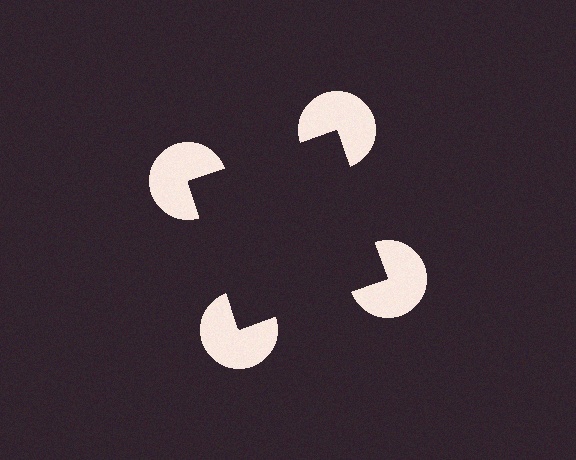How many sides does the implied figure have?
4 sides.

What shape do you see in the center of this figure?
An illusory square — its edges are inferred from the aligned wedge cuts in the pac-man discs, not physically drawn.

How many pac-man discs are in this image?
There are 4 — one at each vertex of the illusory square.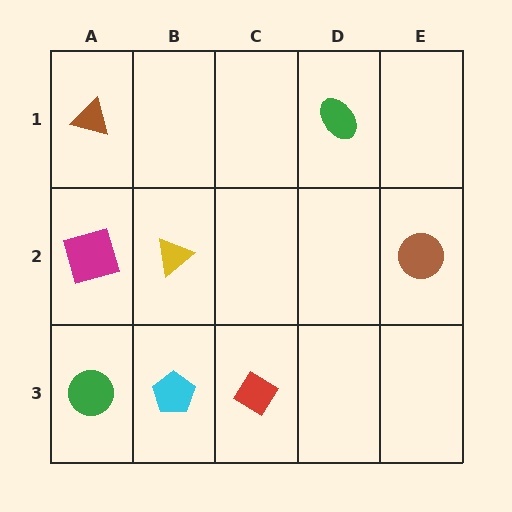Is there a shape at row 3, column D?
No, that cell is empty.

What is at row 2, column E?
A brown circle.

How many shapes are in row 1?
2 shapes.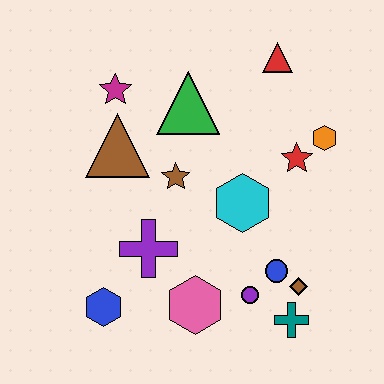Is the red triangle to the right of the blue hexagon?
Yes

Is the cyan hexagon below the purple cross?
No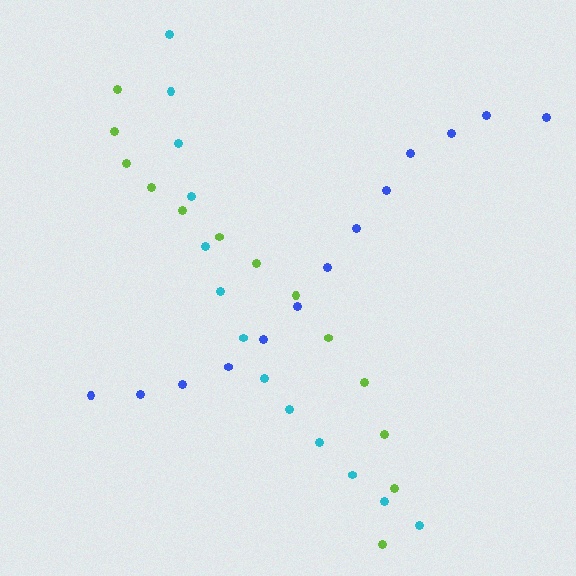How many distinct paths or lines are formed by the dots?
There are 3 distinct paths.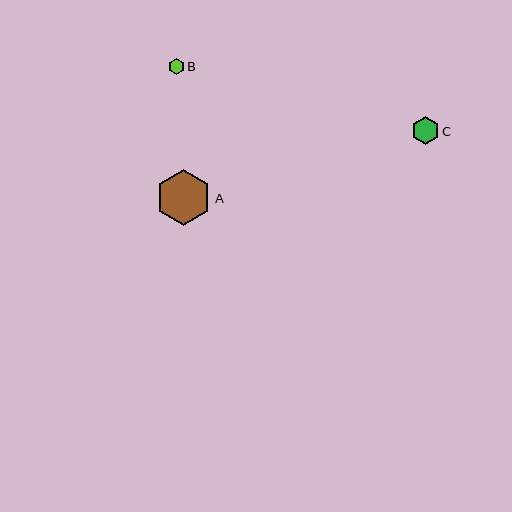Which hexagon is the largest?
Hexagon A is the largest with a size of approximately 56 pixels.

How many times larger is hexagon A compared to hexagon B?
Hexagon A is approximately 3.6 times the size of hexagon B.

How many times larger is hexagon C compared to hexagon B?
Hexagon C is approximately 1.8 times the size of hexagon B.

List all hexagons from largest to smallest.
From largest to smallest: A, C, B.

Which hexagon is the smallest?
Hexagon B is the smallest with a size of approximately 16 pixels.